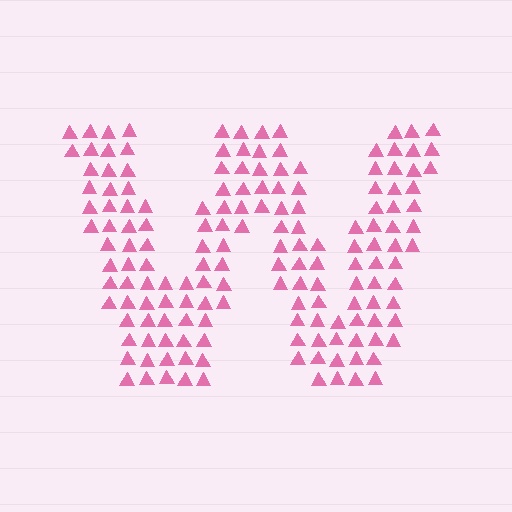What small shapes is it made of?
It is made of small triangles.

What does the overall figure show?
The overall figure shows the letter W.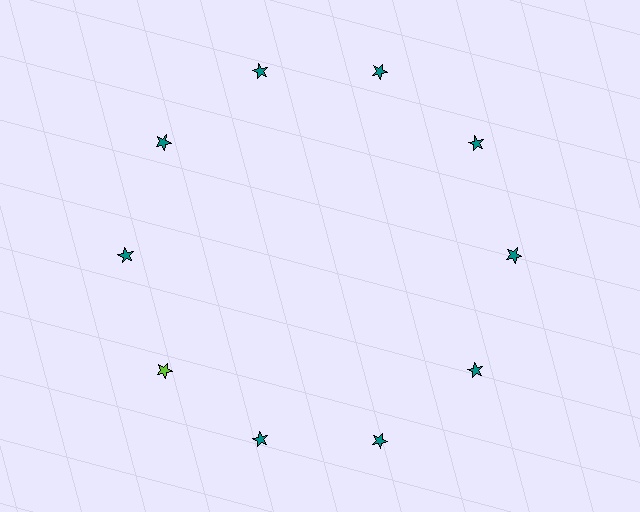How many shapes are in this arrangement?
There are 10 shapes arranged in a ring pattern.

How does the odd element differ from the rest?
It has a different color: lime instead of teal.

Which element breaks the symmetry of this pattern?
The lime star at roughly the 8 o'clock position breaks the symmetry. All other shapes are teal stars.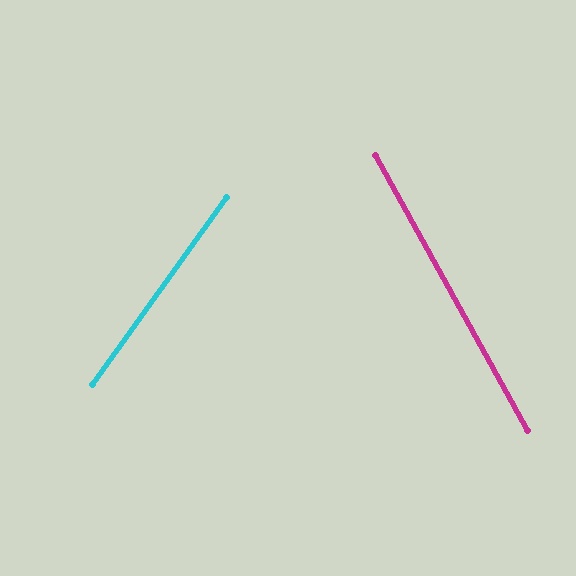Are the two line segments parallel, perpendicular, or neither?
Neither parallel nor perpendicular — they differ by about 64°.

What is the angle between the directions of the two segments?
Approximately 64 degrees.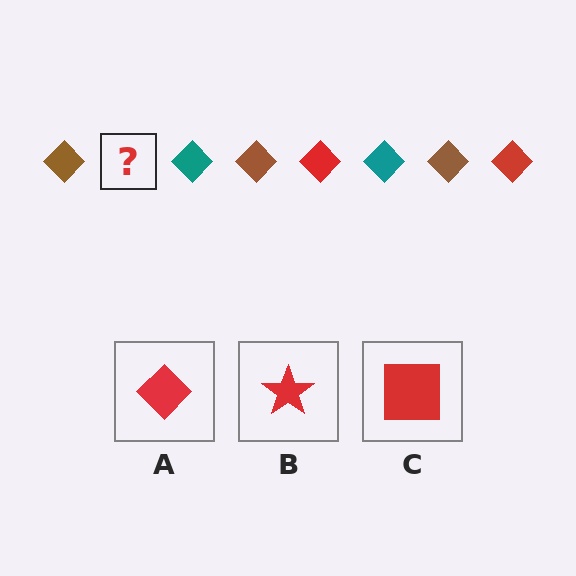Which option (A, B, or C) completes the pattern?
A.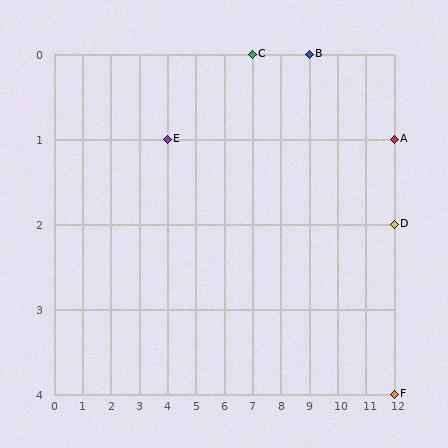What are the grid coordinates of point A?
Point A is at grid coordinates (12, 1).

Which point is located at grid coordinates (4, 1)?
Point E is at (4, 1).